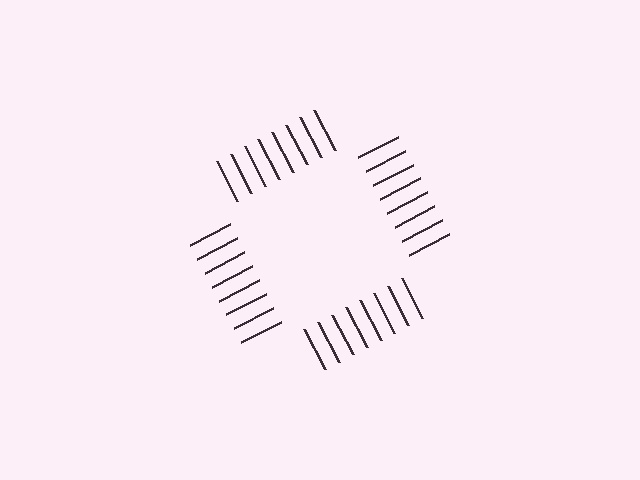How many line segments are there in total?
32 — 8 along each of the 4 edges.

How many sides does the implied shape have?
4 sides — the line-ends trace a square.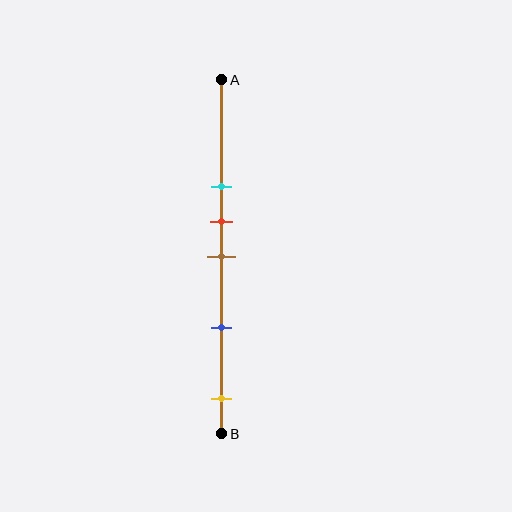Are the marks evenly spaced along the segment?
No, the marks are not evenly spaced.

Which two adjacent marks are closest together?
The red and brown marks are the closest adjacent pair.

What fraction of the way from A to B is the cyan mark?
The cyan mark is approximately 30% (0.3) of the way from A to B.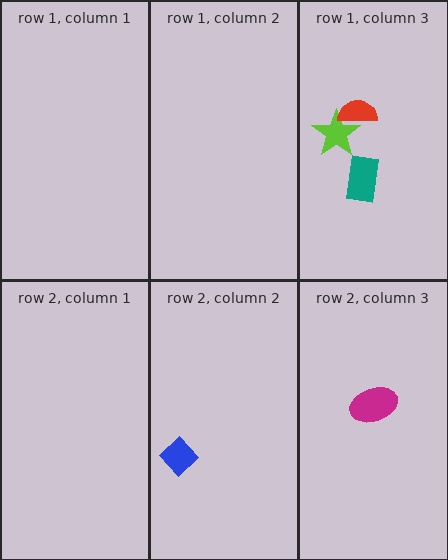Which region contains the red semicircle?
The row 1, column 3 region.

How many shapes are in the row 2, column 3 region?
1.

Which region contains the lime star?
The row 1, column 3 region.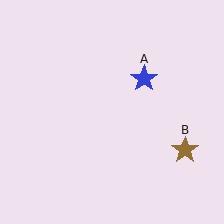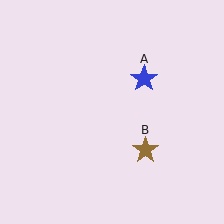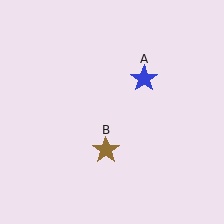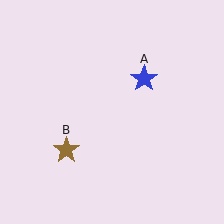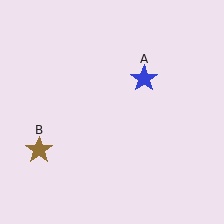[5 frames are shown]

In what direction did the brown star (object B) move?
The brown star (object B) moved left.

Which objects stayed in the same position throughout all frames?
Blue star (object A) remained stationary.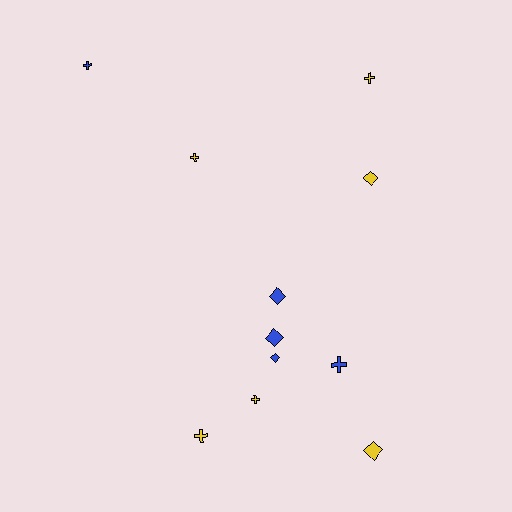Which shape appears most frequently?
Cross, with 6 objects.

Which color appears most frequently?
Yellow, with 6 objects.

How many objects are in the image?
There are 11 objects.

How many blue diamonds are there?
There are 3 blue diamonds.